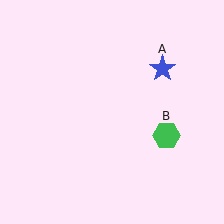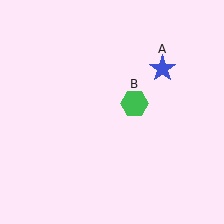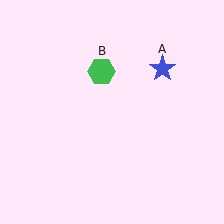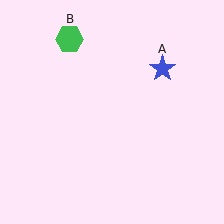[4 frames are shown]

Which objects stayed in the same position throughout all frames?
Blue star (object A) remained stationary.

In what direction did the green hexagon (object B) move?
The green hexagon (object B) moved up and to the left.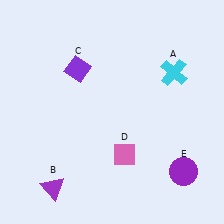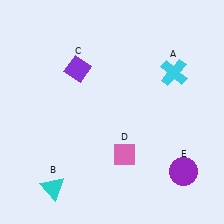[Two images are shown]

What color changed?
The triangle (B) changed from purple in Image 1 to cyan in Image 2.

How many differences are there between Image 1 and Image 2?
There is 1 difference between the two images.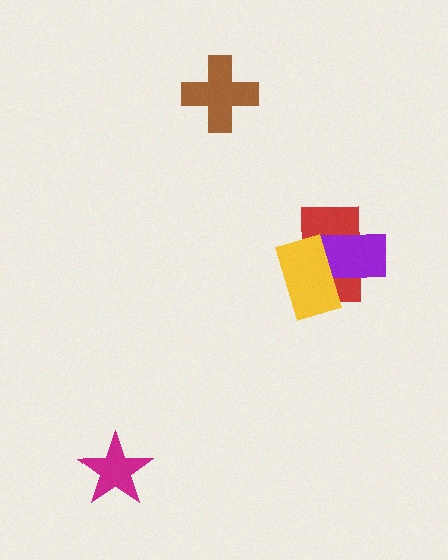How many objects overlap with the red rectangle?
2 objects overlap with the red rectangle.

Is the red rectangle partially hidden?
Yes, it is partially covered by another shape.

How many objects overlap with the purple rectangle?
2 objects overlap with the purple rectangle.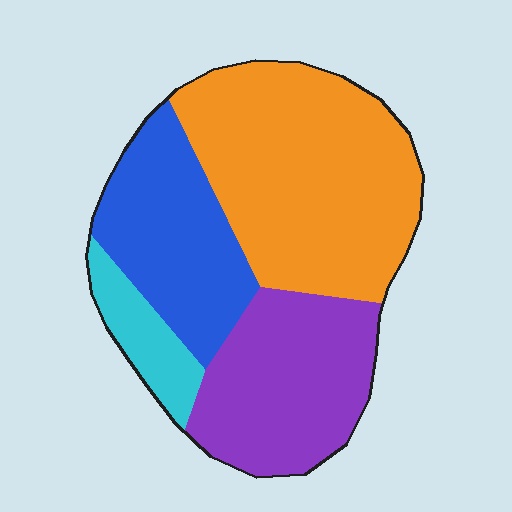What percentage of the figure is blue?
Blue takes up between a sixth and a third of the figure.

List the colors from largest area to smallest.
From largest to smallest: orange, purple, blue, cyan.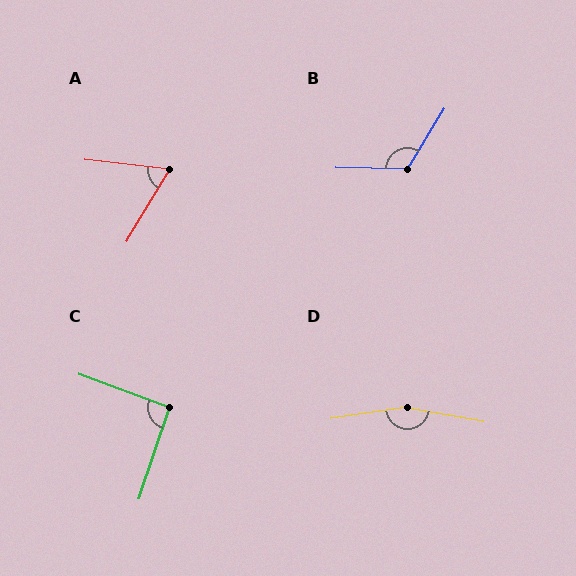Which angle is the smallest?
A, at approximately 66 degrees.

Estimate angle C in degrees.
Approximately 92 degrees.